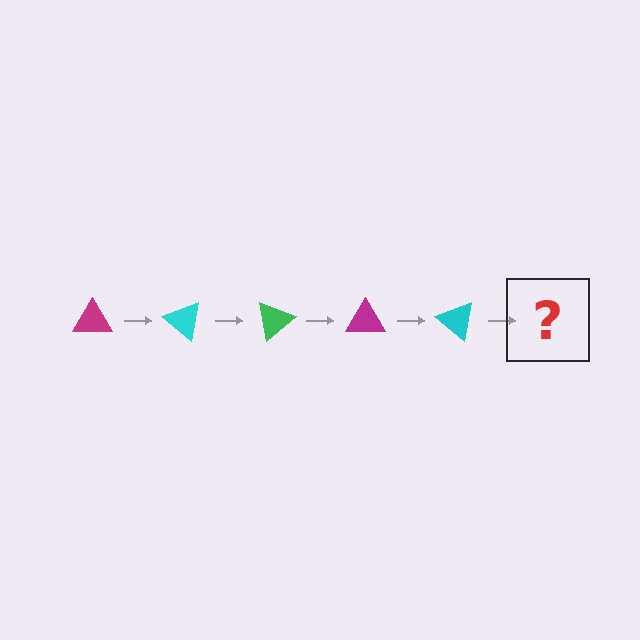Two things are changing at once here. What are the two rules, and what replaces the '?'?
The two rules are that it rotates 40 degrees each step and the color cycles through magenta, cyan, and green. The '?' should be a green triangle, rotated 200 degrees from the start.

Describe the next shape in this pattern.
It should be a green triangle, rotated 200 degrees from the start.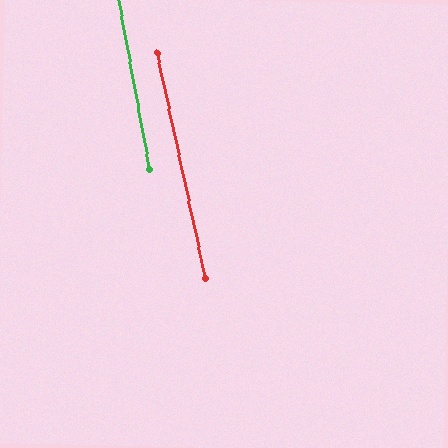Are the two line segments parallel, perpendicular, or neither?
Parallel — their directions differ by only 1.5°.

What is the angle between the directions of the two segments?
Approximately 2 degrees.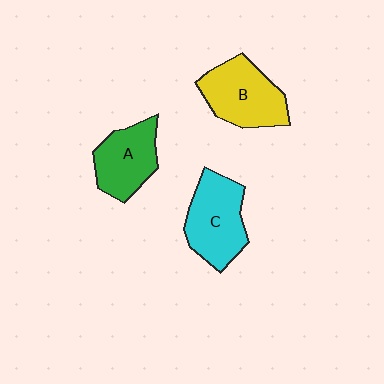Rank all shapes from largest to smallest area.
From largest to smallest: C (cyan), B (yellow), A (green).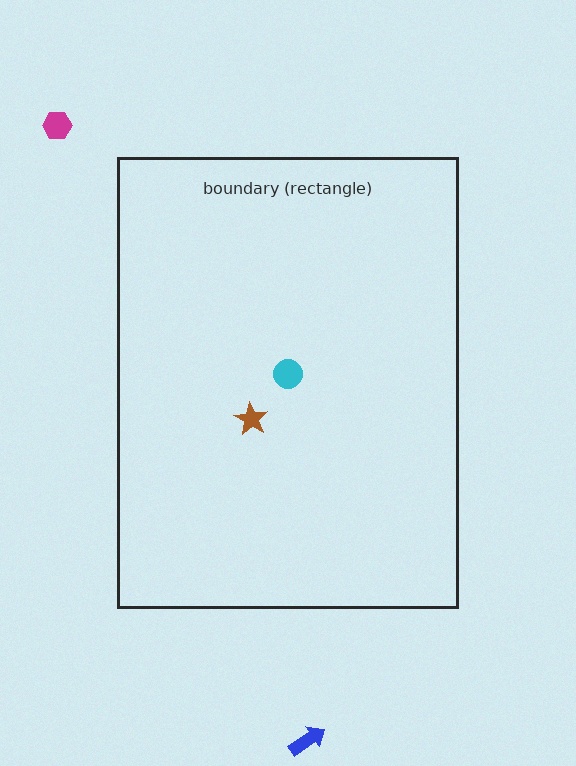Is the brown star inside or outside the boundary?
Inside.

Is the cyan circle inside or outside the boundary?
Inside.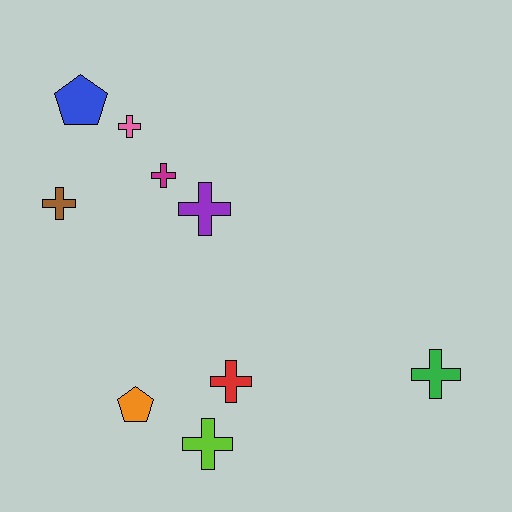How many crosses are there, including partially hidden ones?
There are 7 crosses.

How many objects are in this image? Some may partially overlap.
There are 9 objects.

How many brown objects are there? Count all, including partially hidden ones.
There is 1 brown object.